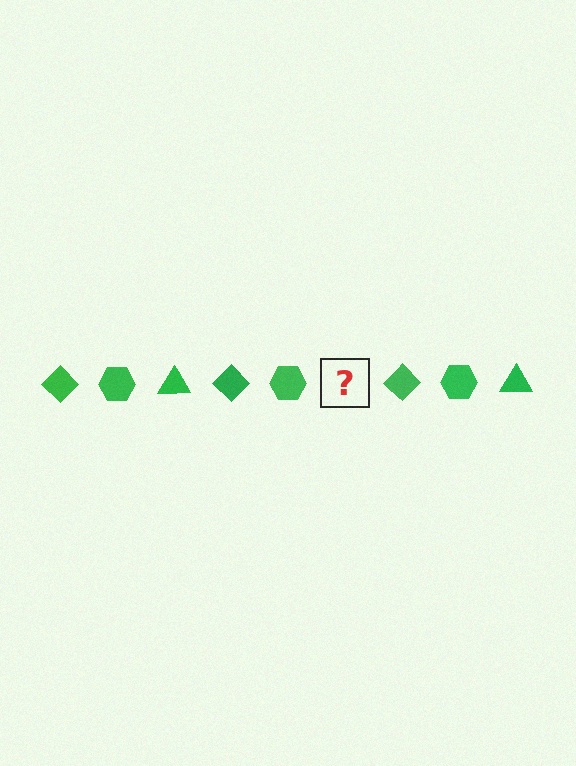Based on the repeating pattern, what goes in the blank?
The blank should be a green triangle.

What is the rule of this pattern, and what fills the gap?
The rule is that the pattern cycles through diamond, hexagon, triangle shapes in green. The gap should be filled with a green triangle.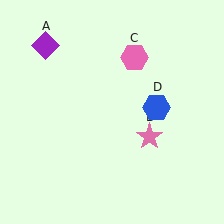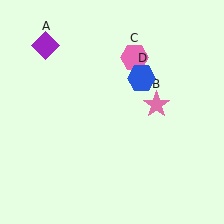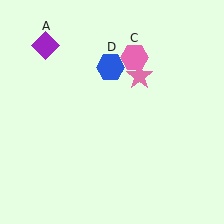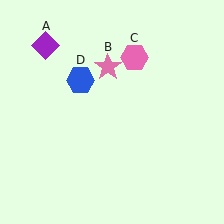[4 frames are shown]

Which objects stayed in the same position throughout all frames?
Purple diamond (object A) and pink hexagon (object C) remained stationary.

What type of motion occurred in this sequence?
The pink star (object B), blue hexagon (object D) rotated counterclockwise around the center of the scene.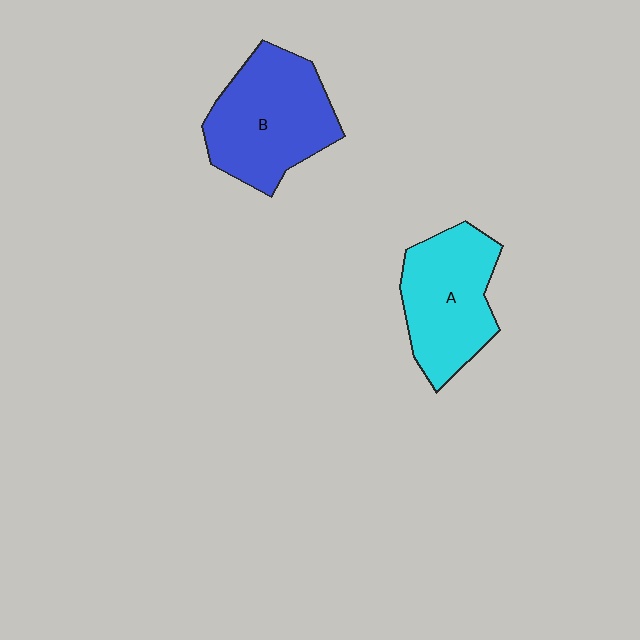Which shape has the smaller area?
Shape A (cyan).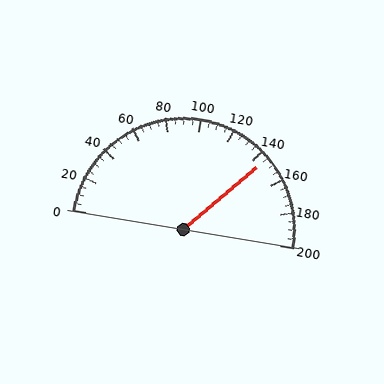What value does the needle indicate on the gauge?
The needle indicates approximately 145.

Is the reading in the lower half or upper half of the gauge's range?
The reading is in the upper half of the range (0 to 200).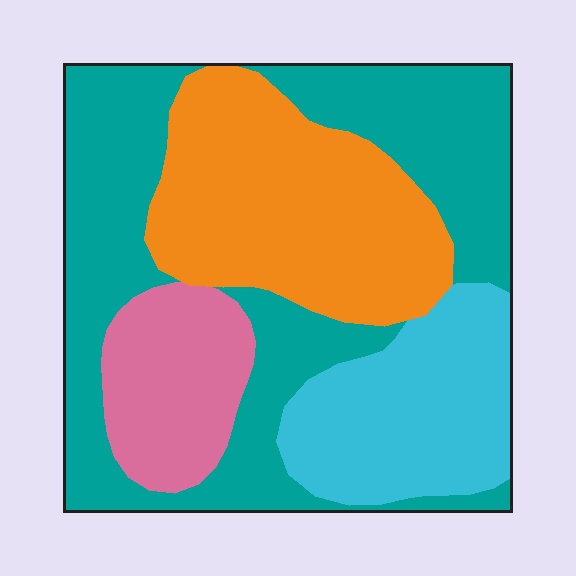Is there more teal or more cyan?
Teal.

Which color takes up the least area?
Pink, at roughly 15%.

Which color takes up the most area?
Teal, at roughly 40%.